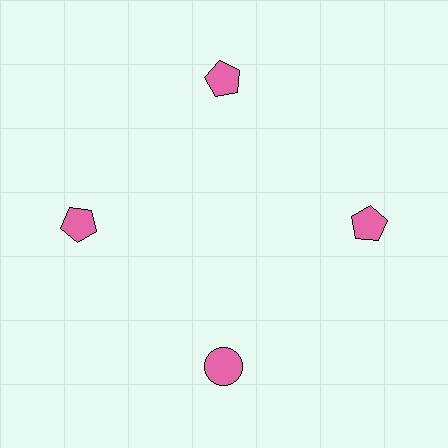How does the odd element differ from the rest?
It has a different shape: circle instead of pentagon.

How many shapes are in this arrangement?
There are 4 shapes arranged in a ring pattern.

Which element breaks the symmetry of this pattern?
The pink circle at roughly the 6 o'clock position breaks the symmetry. All other shapes are pink pentagons.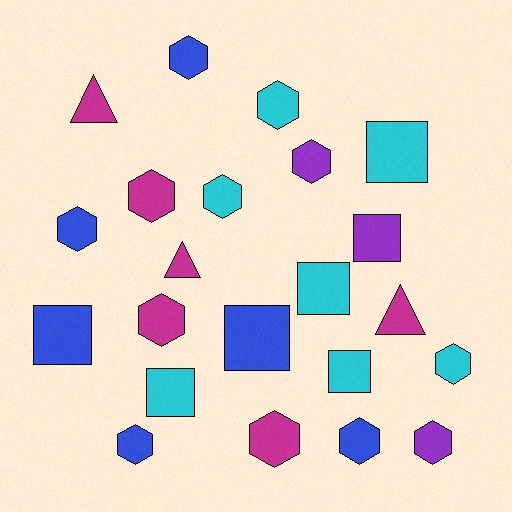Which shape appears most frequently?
Hexagon, with 12 objects.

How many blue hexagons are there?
There are 4 blue hexagons.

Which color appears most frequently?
Cyan, with 7 objects.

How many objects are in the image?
There are 22 objects.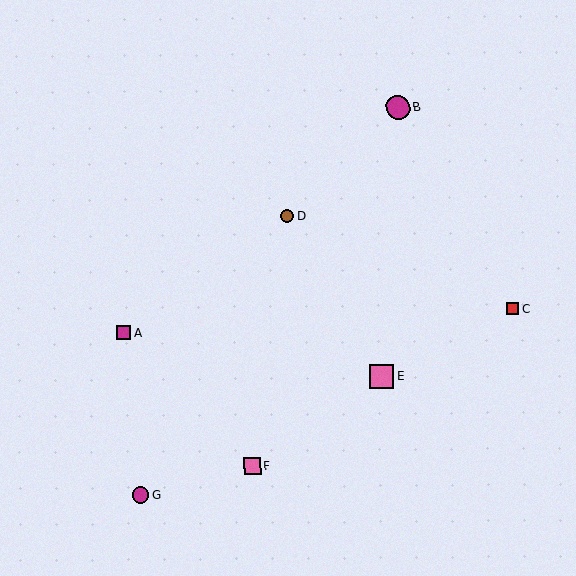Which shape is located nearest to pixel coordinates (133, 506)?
The magenta circle (labeled G) at (140, 495) is nearest to that location.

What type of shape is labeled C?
Shape C is a red square.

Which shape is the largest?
The pink square (labeled E) is the largest.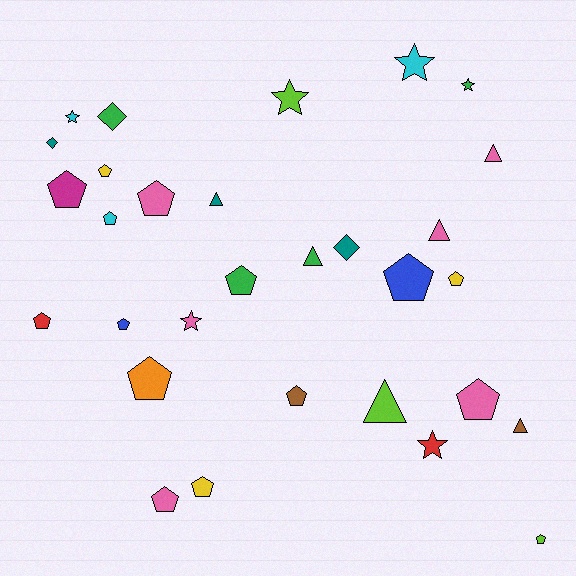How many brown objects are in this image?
There are 2 brown objects.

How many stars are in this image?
There are 6 stars.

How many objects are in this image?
There are 30 objects.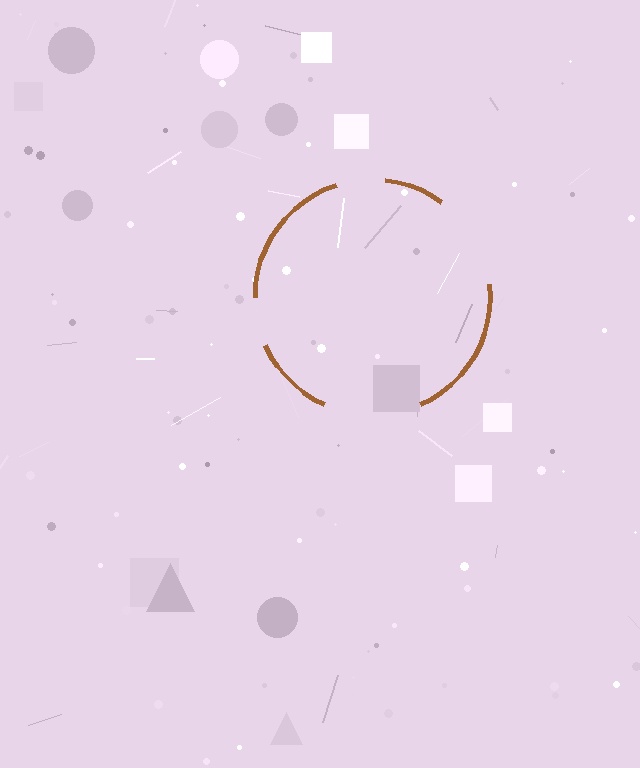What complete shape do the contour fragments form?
The contour fragments form a circle.